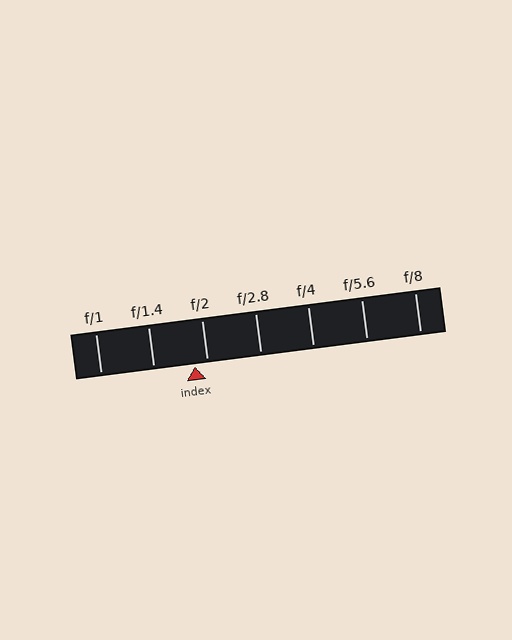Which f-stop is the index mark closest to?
The index mark is closest to f/2.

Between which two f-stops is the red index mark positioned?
The index mark is between f/1.4 and f/2.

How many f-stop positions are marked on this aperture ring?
There are 7 f-stop positions marked.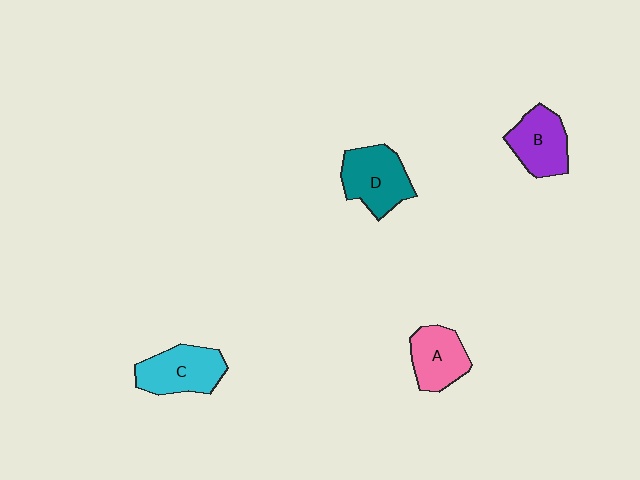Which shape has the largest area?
Shape D (teal).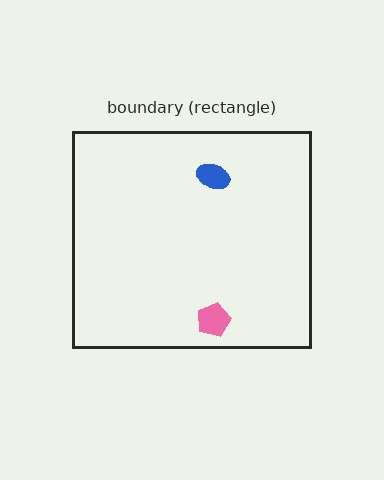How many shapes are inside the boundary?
2 inside, 0 outside.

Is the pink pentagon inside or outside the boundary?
Inside.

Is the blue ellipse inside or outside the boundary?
Inside.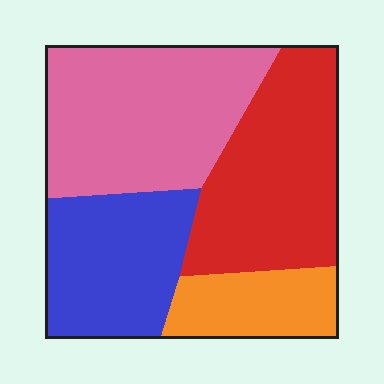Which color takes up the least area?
Orange, at roughly 15%.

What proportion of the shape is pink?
Pink takes up about one third (1/3) of the shape.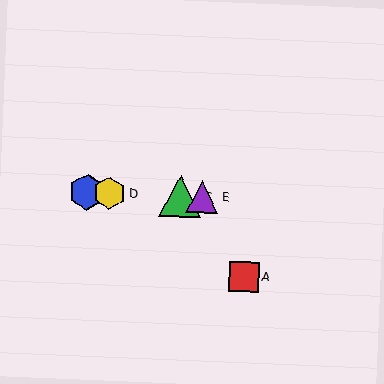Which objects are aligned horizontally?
Objects B, C, D, E are aligned horizontally.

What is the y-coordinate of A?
Object A is at y≈276.